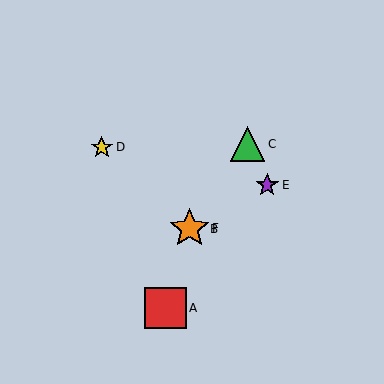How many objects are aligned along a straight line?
3 objects (B, D, F) are aligned along a straight line.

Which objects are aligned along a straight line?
Objects B, D, F are aligned along a straight line.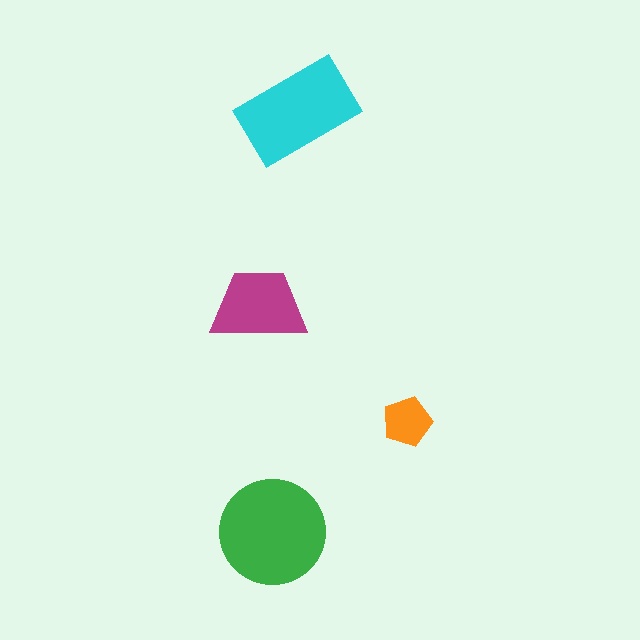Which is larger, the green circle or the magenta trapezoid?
The green circle.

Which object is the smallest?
The orange pentagon.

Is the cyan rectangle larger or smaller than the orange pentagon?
Larger.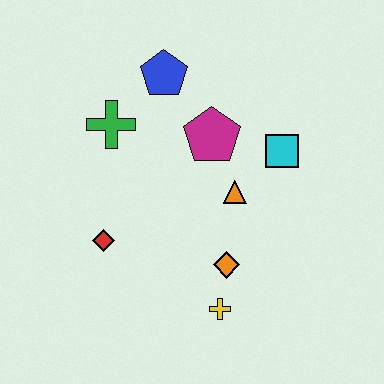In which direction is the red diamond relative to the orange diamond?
The red diamond is to the left of the orange diamond.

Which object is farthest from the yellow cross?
The blue pentagon is farthest from the yellow cross.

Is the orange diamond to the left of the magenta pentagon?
No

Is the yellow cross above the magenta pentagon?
No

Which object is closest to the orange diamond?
The yellow cross is closest to the orange diamond.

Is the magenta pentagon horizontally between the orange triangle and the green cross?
Yes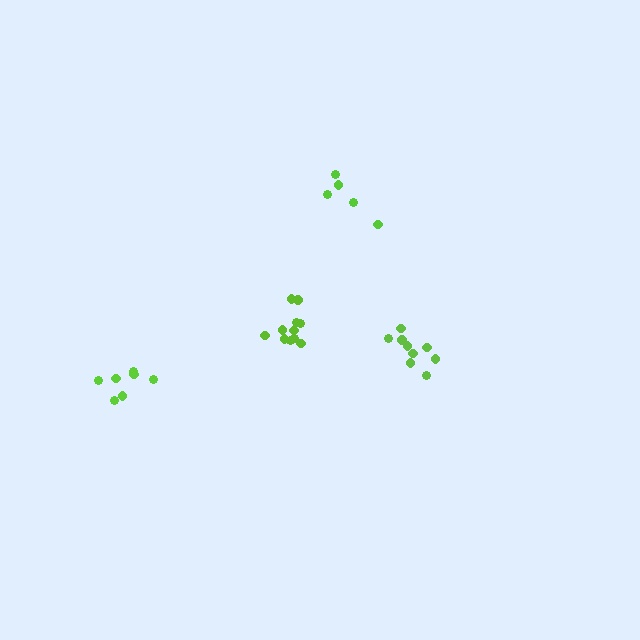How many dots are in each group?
Group 1: 11 dots, Group 2: 7 dots, Group 3: 5 dots, Group 4: 9 dots (32 total).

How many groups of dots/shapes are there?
There are 4 groups.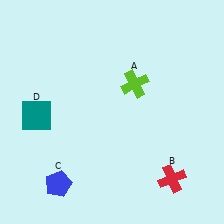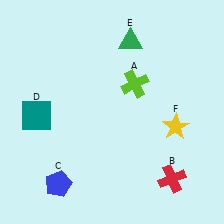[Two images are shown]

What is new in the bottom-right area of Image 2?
A yellow star (F) was added in the bottom-right area of Image 2.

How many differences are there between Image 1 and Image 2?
There are 2 differences between the two images.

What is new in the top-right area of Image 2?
A green triangle (E) was added in the top-right area of Image 2.